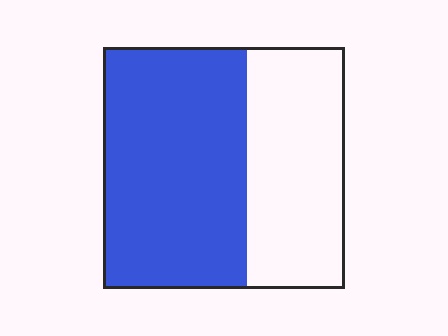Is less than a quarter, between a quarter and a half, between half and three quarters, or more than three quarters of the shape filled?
Between half and three quarters.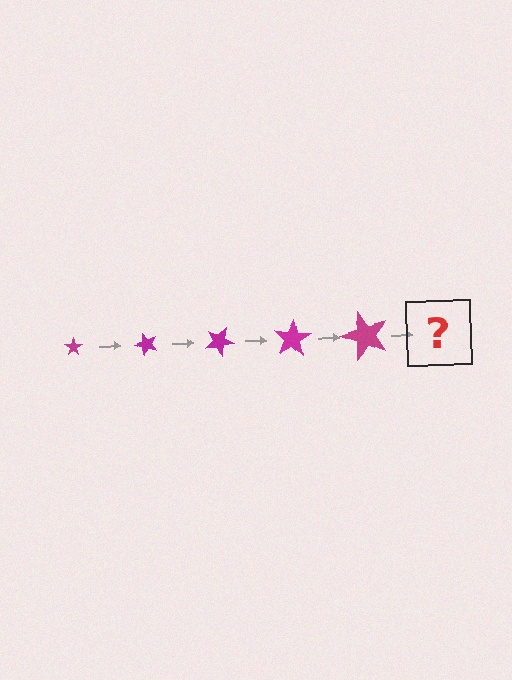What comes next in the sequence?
The next element should be a star, larger than the previous one and rotated 250 degrees from the start.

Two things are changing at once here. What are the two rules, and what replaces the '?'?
The two rules are that the star grows larger each step and it rotates 50 degrees each step. The '?' should be a star, larger than the previous one and rotated 250 degrees from the start.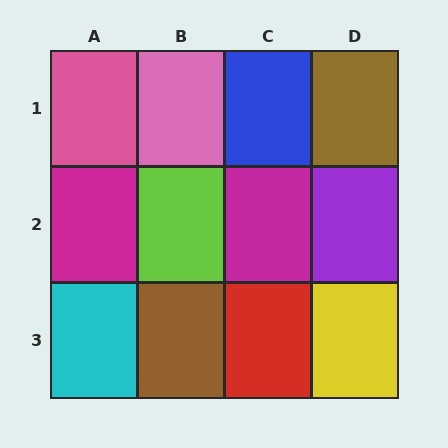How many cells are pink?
2 cells are pink.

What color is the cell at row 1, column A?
Pink.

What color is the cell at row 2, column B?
Lime.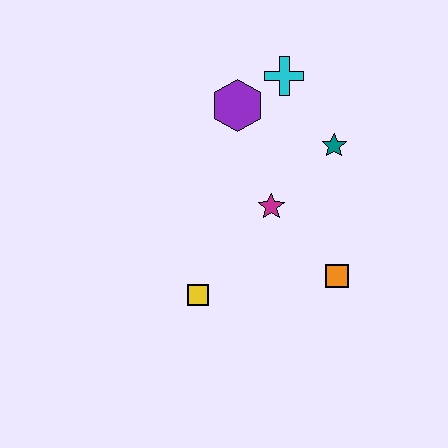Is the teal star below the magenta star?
No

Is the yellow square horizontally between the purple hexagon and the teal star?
No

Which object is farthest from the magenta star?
The cyan cross is farthest from the magenta star.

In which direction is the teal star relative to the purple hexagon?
The teal star is to the right of the purple hexagon.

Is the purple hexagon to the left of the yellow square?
No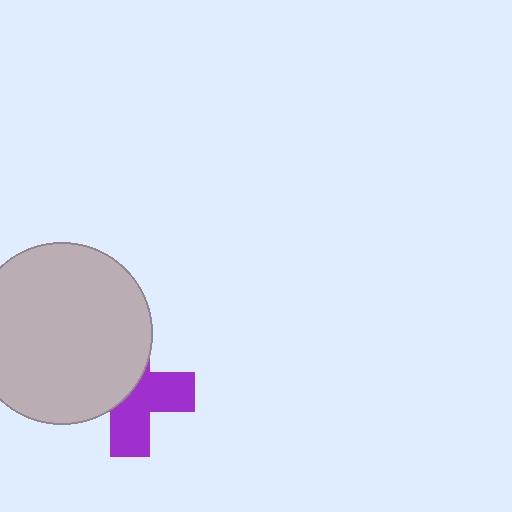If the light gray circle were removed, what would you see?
You would see the complete purple cross.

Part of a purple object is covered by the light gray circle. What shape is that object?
It is a cross.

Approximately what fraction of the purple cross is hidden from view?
Roughly 49% of the purple cross is hidden behind the light gray circle.